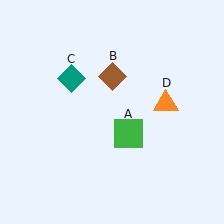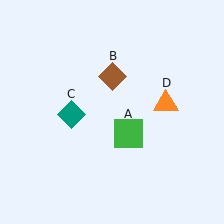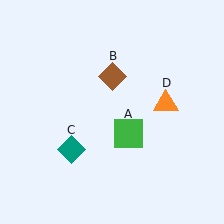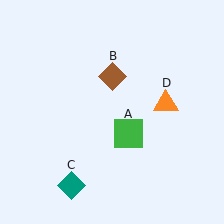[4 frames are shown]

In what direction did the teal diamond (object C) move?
The teal diamond (object C) moved down.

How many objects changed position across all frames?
1 object changed position: teal diamond (object C).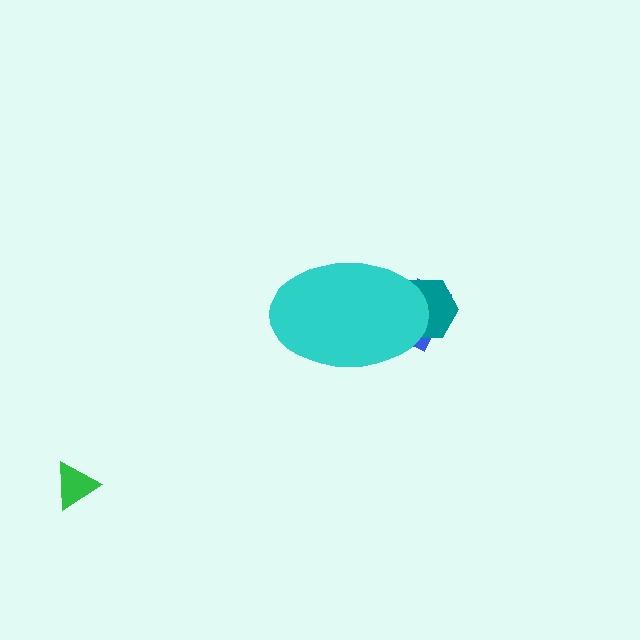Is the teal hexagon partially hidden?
Yes, the teal hexagon is partially hidden behind the cyan ellipse.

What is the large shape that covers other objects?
A cyan ellipse.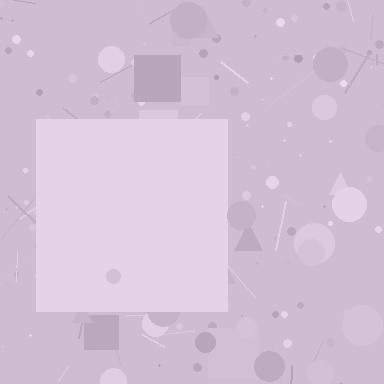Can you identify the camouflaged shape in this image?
The camouflaged shape is a square.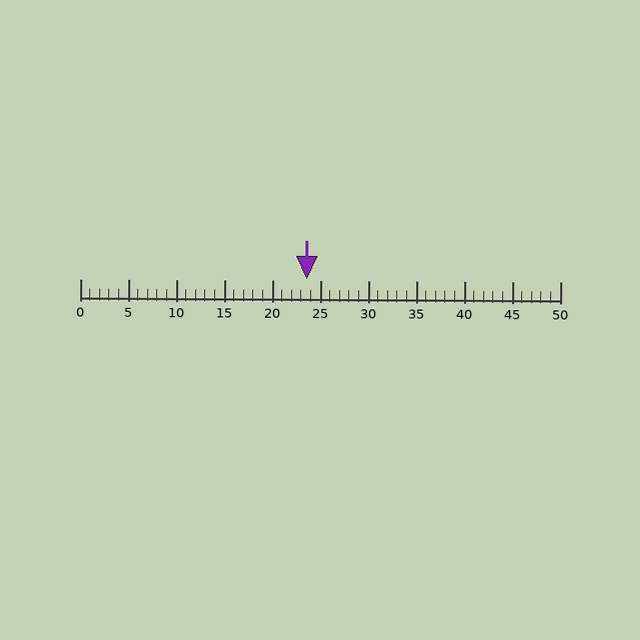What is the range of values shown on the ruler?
The ruler shows values from 0 to 50.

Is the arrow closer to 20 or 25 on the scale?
The arrow is closer to 25.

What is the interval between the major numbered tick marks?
The major tick marks are spaced 5 units apart.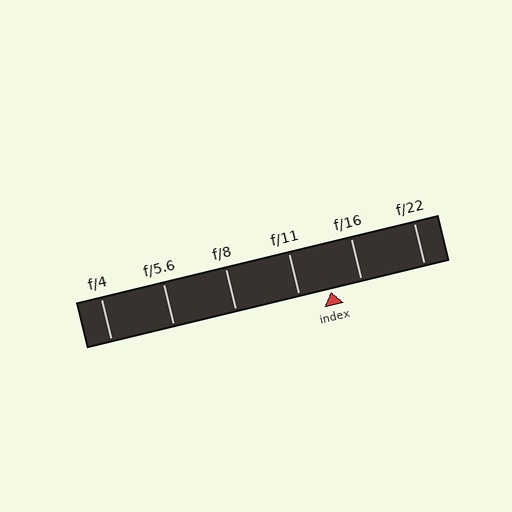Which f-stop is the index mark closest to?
The index mark is closest to f/16.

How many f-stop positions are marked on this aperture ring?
There are 6 f-stop positions marked.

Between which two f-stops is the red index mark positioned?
The index mark is between f/11 and f/16.